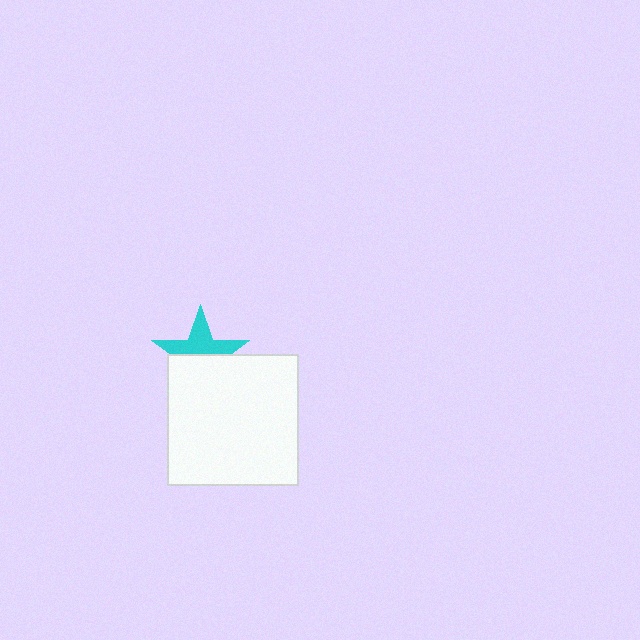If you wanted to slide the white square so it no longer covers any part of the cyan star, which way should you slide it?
Slide it down — that is the most direct way to separate the two shapes.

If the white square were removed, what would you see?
You would see the complete cyan star.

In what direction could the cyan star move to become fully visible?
The cyan star could move up. That would shift it out from behind the white square entirely.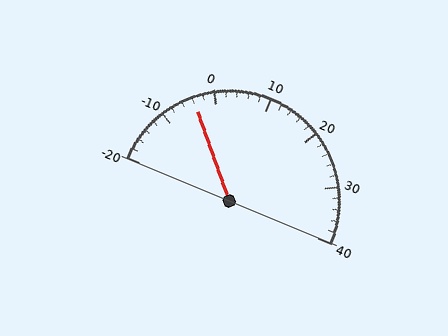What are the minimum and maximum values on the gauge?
The gauge ranges from -20 to 40.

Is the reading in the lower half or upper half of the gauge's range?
The reading is in the lower half of the range (-20 to 40).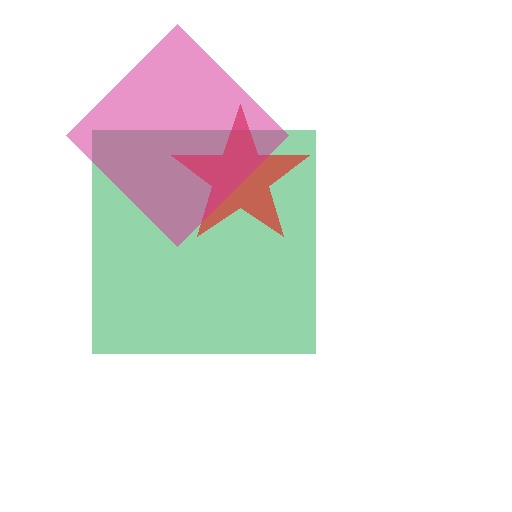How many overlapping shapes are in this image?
There are 3 overlapping shapes in the image.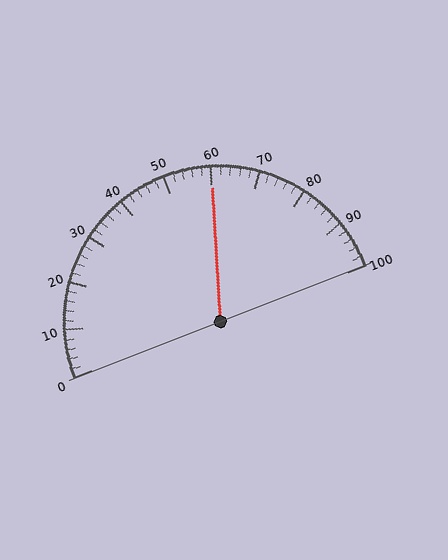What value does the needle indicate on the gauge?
The needle indicates approximately 60.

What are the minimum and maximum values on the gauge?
The gauge ranges from 0 to 100.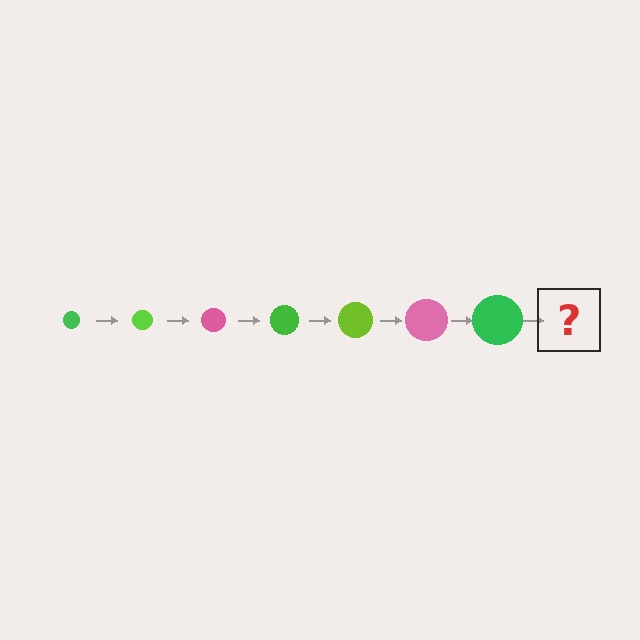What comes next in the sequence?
The next element should be a lime circle, larger than the previous one.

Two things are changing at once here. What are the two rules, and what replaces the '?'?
The two rules are that the circle grows larger each step and the color cycles through green, lime, and pink. The '?' should be a lime circle, larger than the previous one.